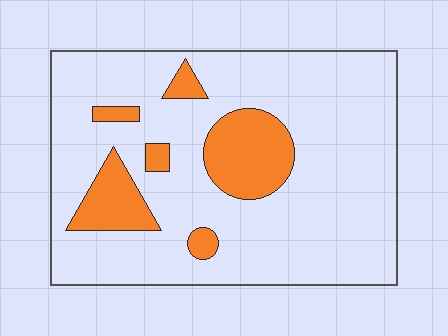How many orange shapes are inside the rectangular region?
6.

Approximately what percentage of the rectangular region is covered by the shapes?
Approximately 15%.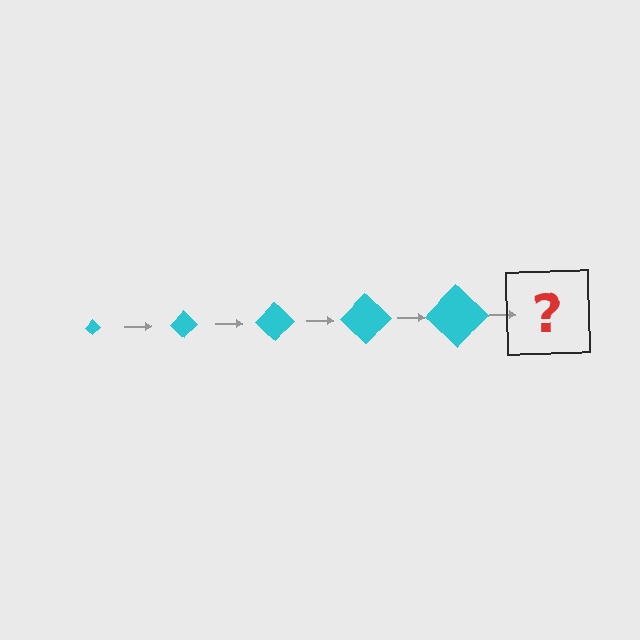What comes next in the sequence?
The next element should be a cyan diamond, larger than the previous one.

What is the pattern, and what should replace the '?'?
The pattern is that the diamond gets progressively larger each step. The '?' should be a cyan diamond, larger than the previous one.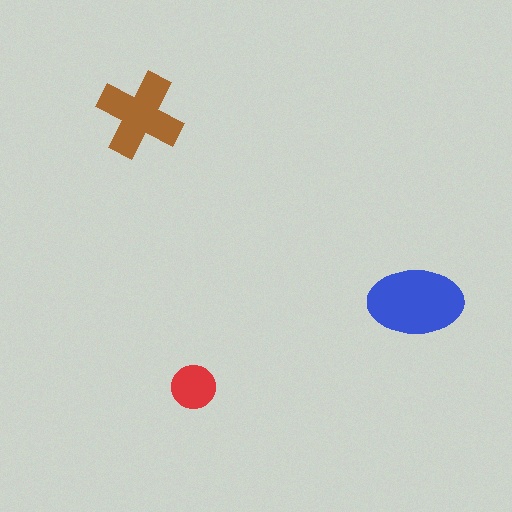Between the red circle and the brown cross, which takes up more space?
The brown cross.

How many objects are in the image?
There are 3 objects in the image.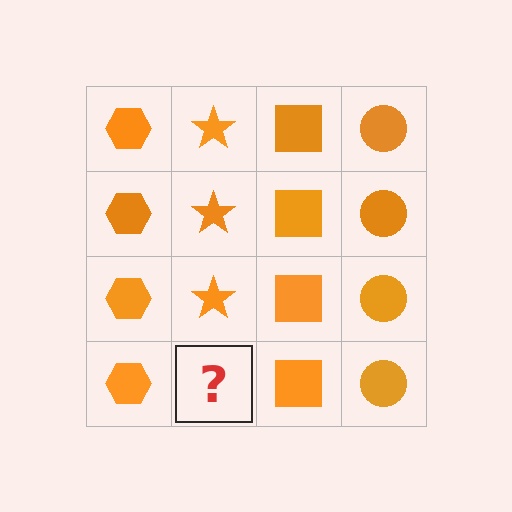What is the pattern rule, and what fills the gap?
The rule is that each column has a consistent shape. The gap should be filled with an orange star.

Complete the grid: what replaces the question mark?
The question mark should be replaced with an orange star.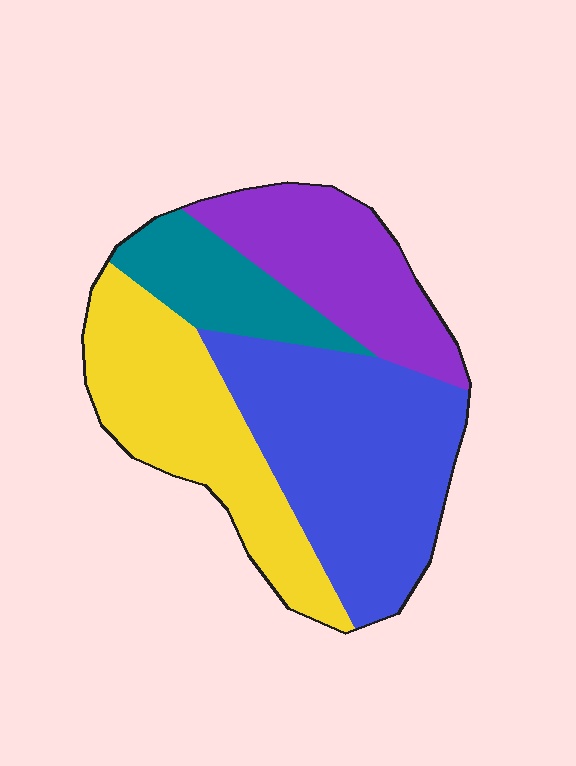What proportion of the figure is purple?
Purple covers 21% of the figure.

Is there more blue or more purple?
Blue.